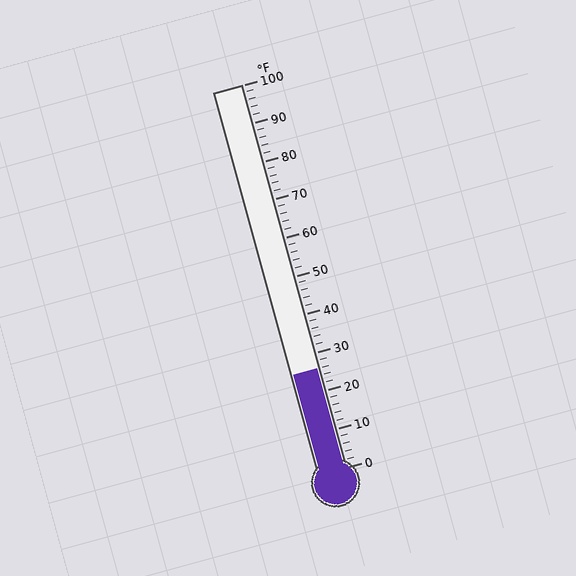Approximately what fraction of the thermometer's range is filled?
The thermometer is filled to approximately 25% of its range.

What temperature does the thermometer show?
The thermometer shows approximately 26°F.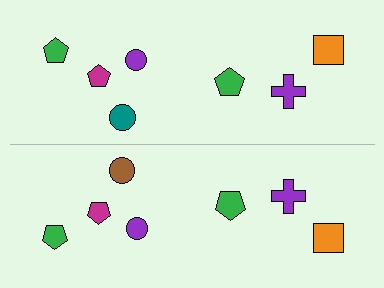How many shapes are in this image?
There are 14 shapes in this image.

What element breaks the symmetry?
The brown circle on the bottom side breaks the symmetry — its mirror counterpart is teal.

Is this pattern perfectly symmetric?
No, the pattern is not perfectly symmetric. The brown circle on the bottom side breaks the symmetry — its mirror counterpart is teal.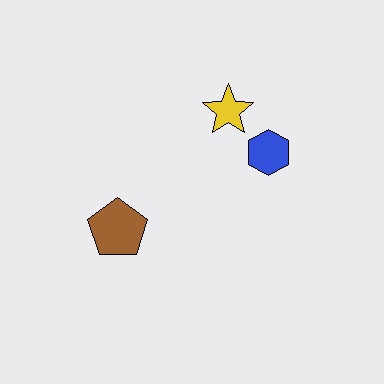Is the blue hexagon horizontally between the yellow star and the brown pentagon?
No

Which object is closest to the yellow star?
The blue hexagon is closest to the yellow star.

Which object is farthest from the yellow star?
The brown pentagon is farthest from the yellow star.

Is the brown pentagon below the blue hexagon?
Yes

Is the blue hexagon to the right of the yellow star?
Yes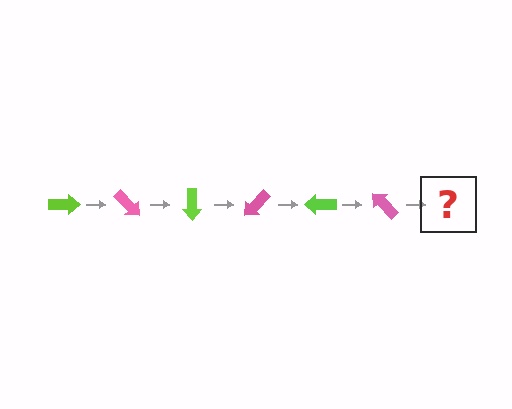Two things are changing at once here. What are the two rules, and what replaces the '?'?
The two rules are that it rotates 45 degrees each step and the color cycles through lime and pink. The '?' should be a lime arrow, rotated 270 degrees from the start.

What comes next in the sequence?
The next element should be a lime arrow, rotated 270 degrees from the start.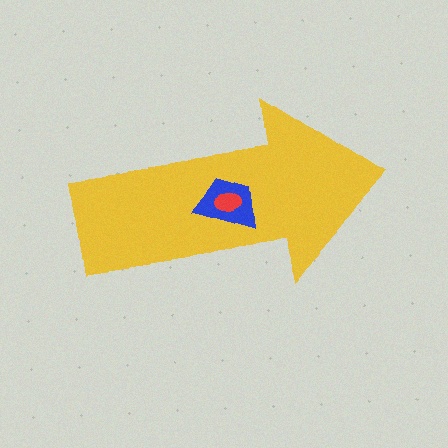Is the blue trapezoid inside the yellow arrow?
Yes.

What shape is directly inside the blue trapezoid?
The red ellipse.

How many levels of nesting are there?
3.